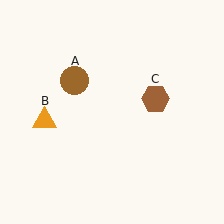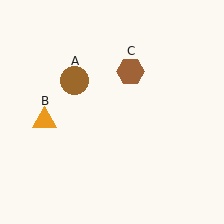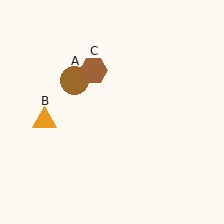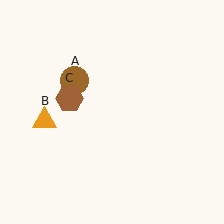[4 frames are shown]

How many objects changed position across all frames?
1 object changed position: brown hexagon (object C).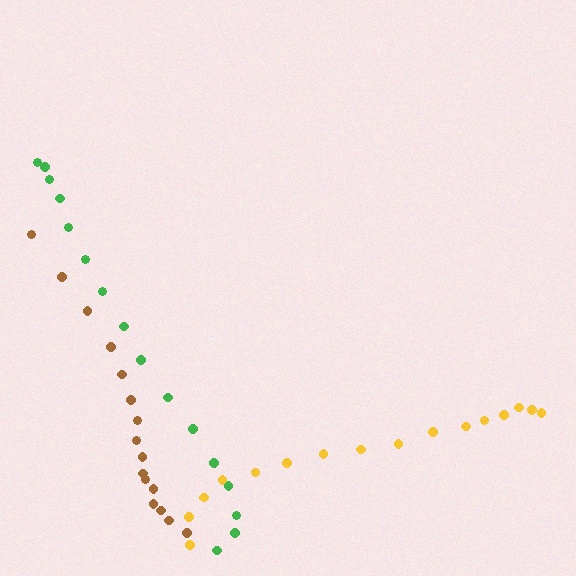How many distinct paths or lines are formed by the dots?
There are 3 distinct paths.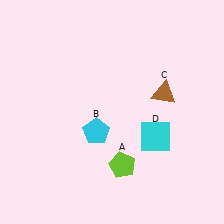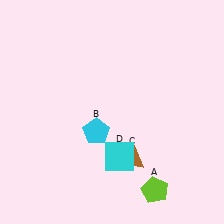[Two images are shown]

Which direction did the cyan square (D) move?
The cyan square (D) moved left.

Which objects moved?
The objects that moved are: the lime pentagon (A), the brown triangle (C), the cyan square (D).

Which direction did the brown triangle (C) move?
The brown triangle (C) moved down.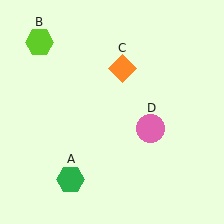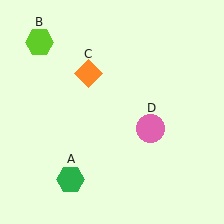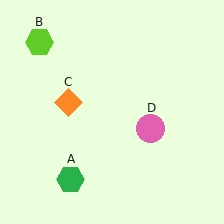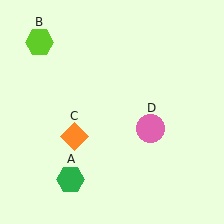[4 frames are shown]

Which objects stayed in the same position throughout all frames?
Green hexagon (object A) and lime hexagon (object B) and pink circle (object D) remained stationary.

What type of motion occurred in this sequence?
The orange diamond (object C) rotated counterclockwise around the center of the scene.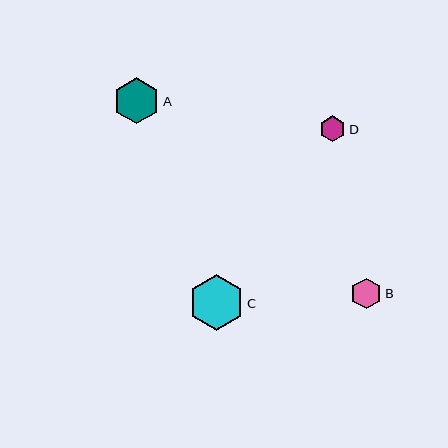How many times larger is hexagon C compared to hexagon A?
Hexagon C is approximately 1.2 times the size of hexagon A.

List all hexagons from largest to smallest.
From largest to smallest: C, A, B, D.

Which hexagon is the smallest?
Hexagon D is the smallest with a size of approximately 26 pixels.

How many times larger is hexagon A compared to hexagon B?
Hexagon A is approximately 1.5 times the size of hexagon B.